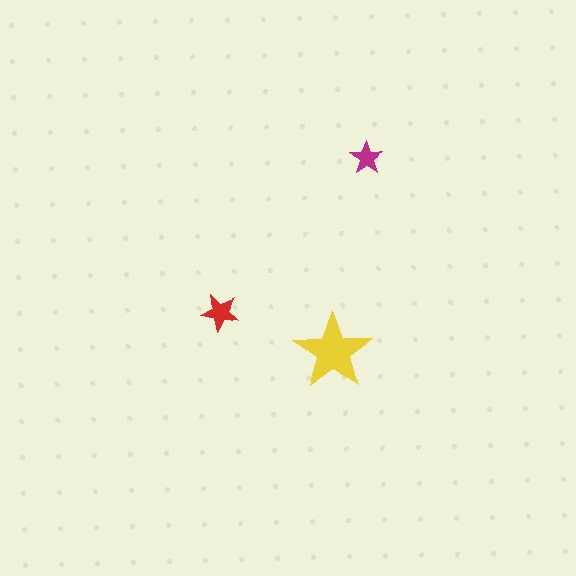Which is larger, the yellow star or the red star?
The yellow one.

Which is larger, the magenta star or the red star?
The red one.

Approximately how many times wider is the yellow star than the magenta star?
About 2.5 times wider.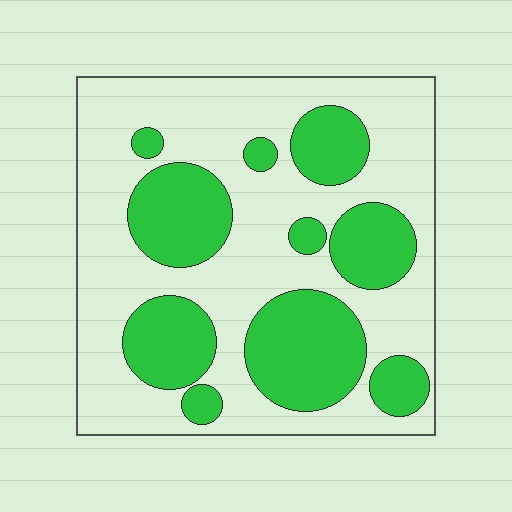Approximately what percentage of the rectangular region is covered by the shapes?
Approximately 35%.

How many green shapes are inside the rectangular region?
10.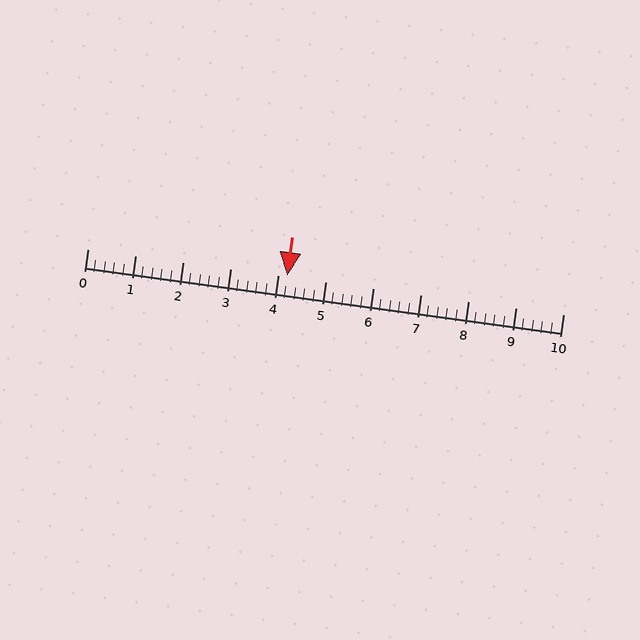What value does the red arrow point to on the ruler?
The red arrow points to approximately 4.2.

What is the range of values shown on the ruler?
The ruler shows values from 0 to 10.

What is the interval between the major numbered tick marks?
The major tick marks are spaced 1 units apart.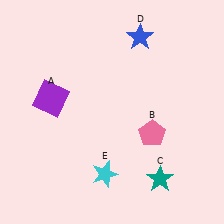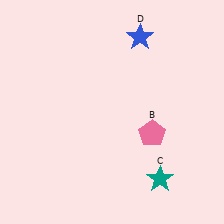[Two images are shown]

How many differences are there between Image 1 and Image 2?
There are 2 differences between the two images.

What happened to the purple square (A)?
The purple square (A) was removed in Image 2. It was in the top-left area of Image 1.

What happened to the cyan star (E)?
The cyan star (E) was removed in Image 2. It was in the bottom-left area of Image 1.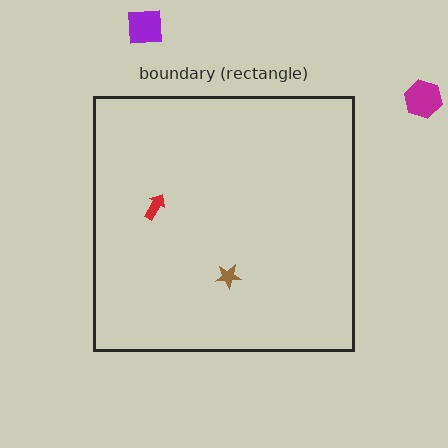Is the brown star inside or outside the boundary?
Inside.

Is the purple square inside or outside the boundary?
Outside.